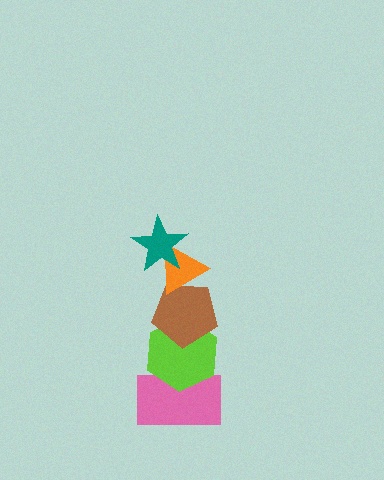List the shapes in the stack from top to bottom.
From top to bottom: the teal star, the orange triangle, the brown pentagon, the lime hexagon, the pink rectangle.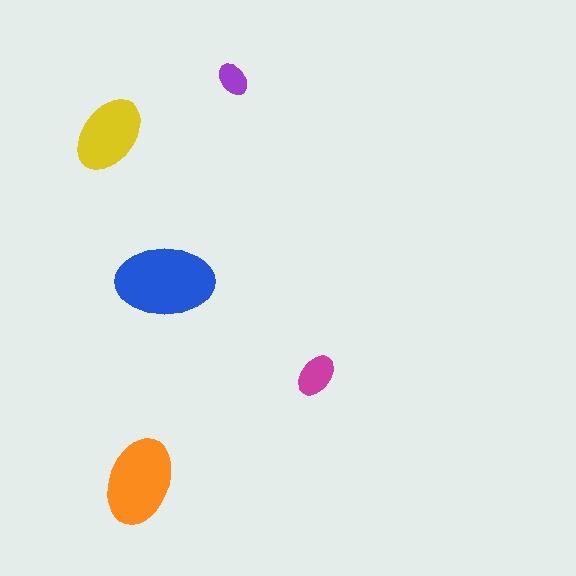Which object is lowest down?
The orange ellipse is bottommost.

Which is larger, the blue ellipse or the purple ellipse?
The blue one.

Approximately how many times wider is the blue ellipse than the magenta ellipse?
About 2.5 times wider.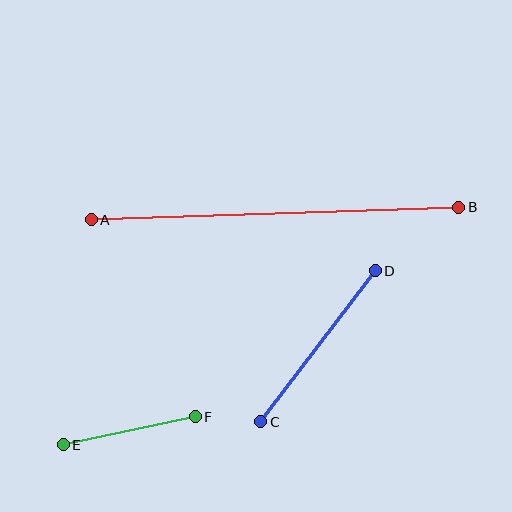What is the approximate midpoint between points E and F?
The midpoint is at approximately (129, 431) pixels.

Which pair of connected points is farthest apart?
Points A and B are farthest apart.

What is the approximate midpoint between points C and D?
The midpoint is at approximately (318, 346) pixels.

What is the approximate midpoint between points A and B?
The midpoint is at approximately (275, 213) pixels.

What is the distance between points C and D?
The distance is approximately 189 pixels.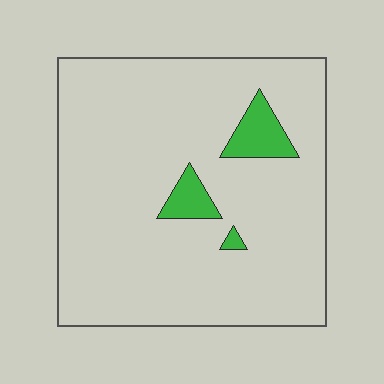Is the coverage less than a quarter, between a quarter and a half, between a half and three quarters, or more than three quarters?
Less than a quarter.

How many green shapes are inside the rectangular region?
3.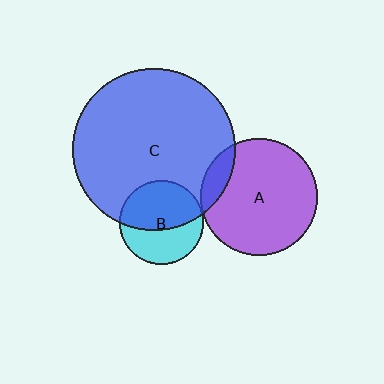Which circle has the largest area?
Circle C (blue).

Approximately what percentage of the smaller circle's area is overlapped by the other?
Approximately 10%.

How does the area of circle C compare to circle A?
Approximately 1.9 times.